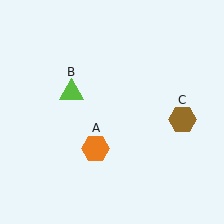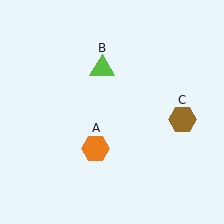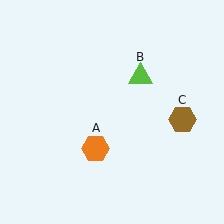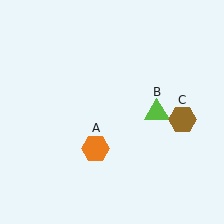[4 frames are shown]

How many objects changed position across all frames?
1 object changed position: lime triangle (object B).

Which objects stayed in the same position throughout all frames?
Orange hexagon (object A) and brown hexagon (object C) remained stationary.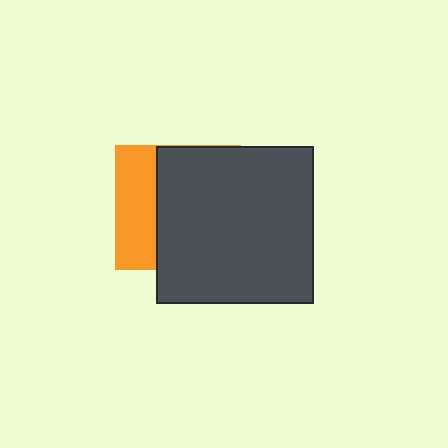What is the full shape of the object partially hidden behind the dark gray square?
The partially hidden object is an orange square.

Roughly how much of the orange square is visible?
A small part of it is visible (roughly 32%).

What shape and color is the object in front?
The object in front is a dark gray square.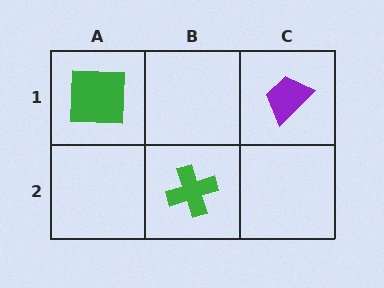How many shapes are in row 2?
1 shape.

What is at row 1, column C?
A purple trapezoid.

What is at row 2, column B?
A green cross.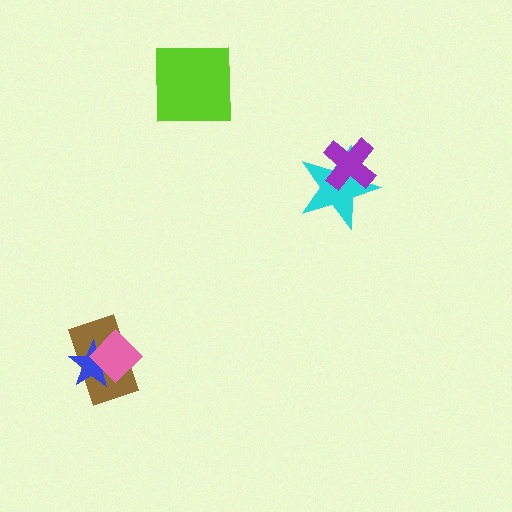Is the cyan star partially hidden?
Yes, it is partially covered by another shape.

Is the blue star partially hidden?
Yes, it is partially covered by another shape.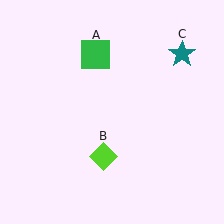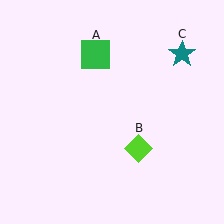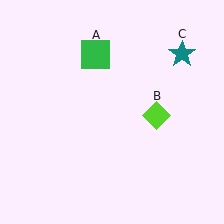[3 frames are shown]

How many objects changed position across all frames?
1 object changed position: lime diamond (object B).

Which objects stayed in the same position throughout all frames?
Green square (object A) and teal star (object C) remained stationary.